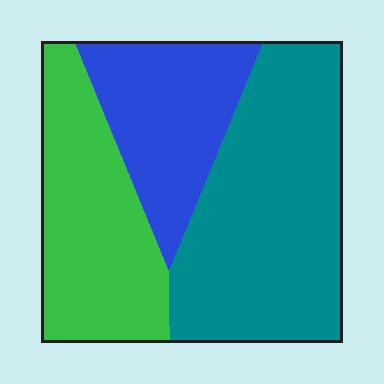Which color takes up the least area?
Blue, at roughly 25%.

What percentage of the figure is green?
Green covers 30% of the figure.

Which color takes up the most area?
Teal, at roughly 45%.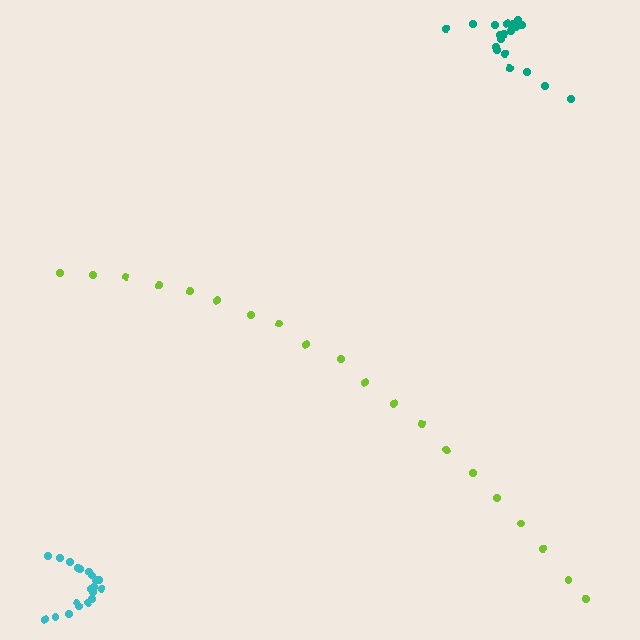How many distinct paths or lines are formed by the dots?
There are 3 distinct paths.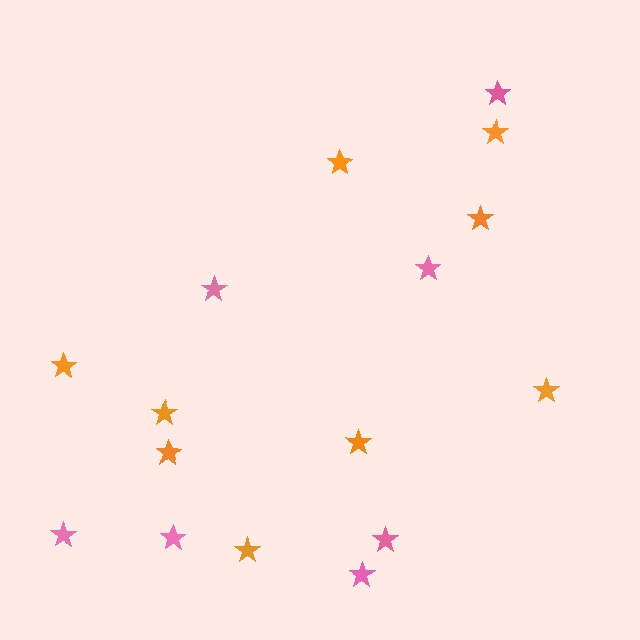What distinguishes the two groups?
There are 2 groups: one group of pink stars (7) and one group of orange stars (9).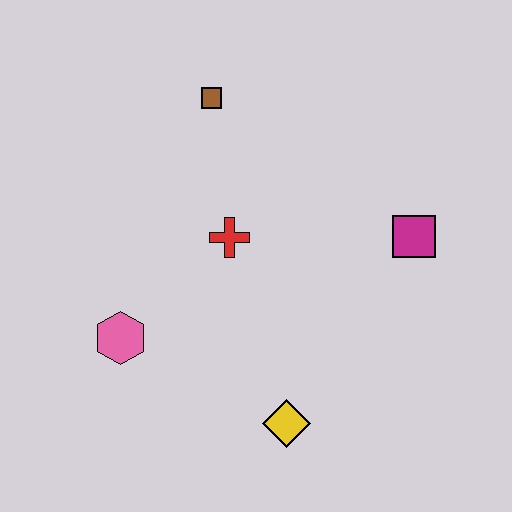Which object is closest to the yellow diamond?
The pink hexagon is closest to the yellow diamond.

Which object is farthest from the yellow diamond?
The brown square is farthest from the yellow diamond.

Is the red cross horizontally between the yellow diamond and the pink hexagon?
Yes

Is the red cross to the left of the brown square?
No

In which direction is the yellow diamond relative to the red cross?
The yellow diamond is below the red cross.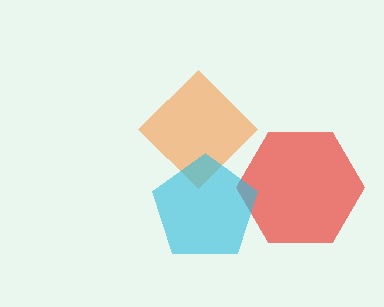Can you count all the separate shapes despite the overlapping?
Yes, there are 3 separate shapes.